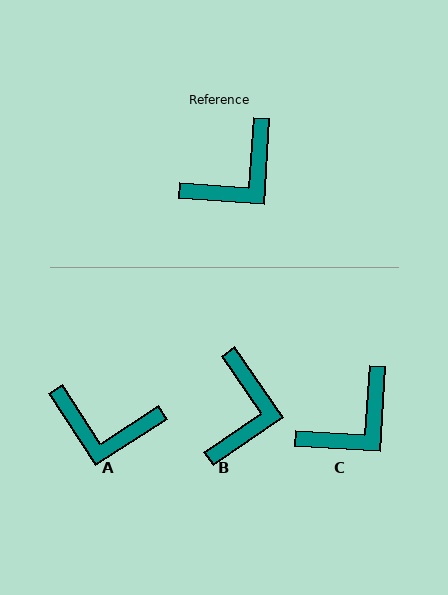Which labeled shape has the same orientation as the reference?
C.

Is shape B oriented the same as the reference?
No, it is off by about 38 degrees.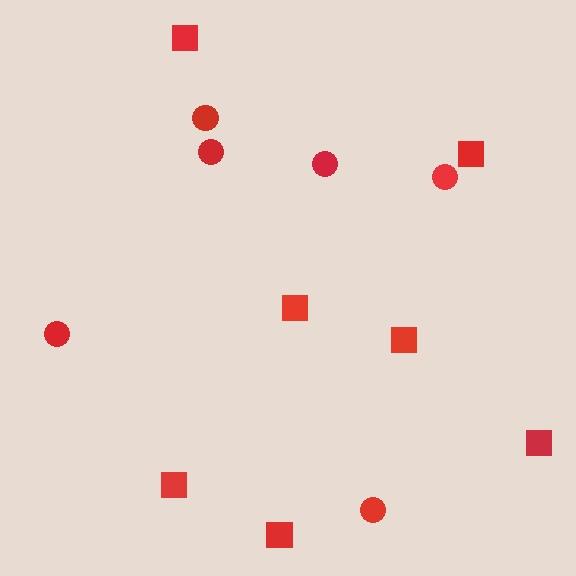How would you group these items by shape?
There are 2 groups: one group of circles (6) and one group of squares (7).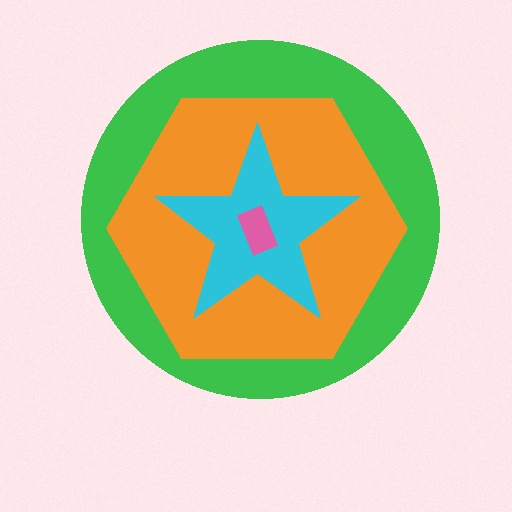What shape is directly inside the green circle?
The orange hexagon.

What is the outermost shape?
The green circle.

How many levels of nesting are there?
4.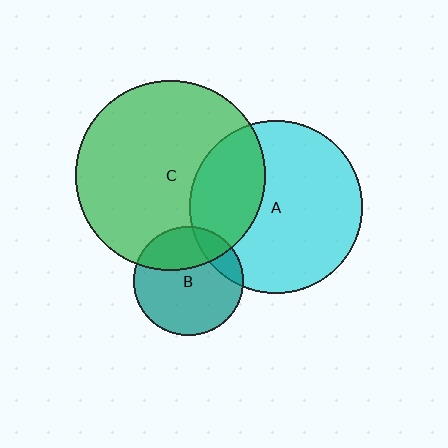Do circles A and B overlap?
Yes.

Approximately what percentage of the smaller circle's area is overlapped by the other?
Approximately 15%.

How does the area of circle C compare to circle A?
Approximately 1.2 times.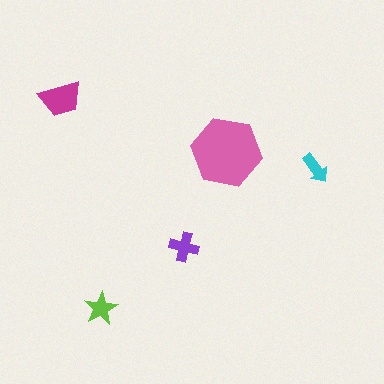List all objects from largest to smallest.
The pink hexagon, the magenta trapezoid, the purple cross, the lime star, the cyan arrow.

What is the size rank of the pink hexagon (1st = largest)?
1st.